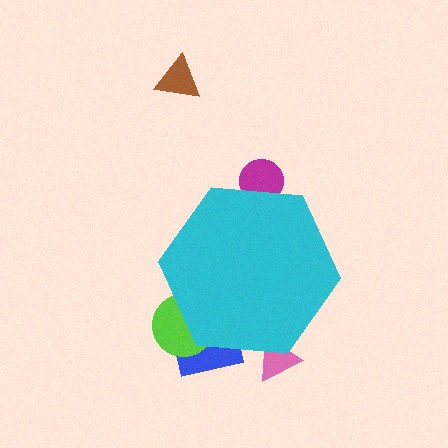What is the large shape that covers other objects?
A cyan hexagon.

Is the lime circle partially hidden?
Yes, the lime circle is partially hidden behind the cyan hexagon.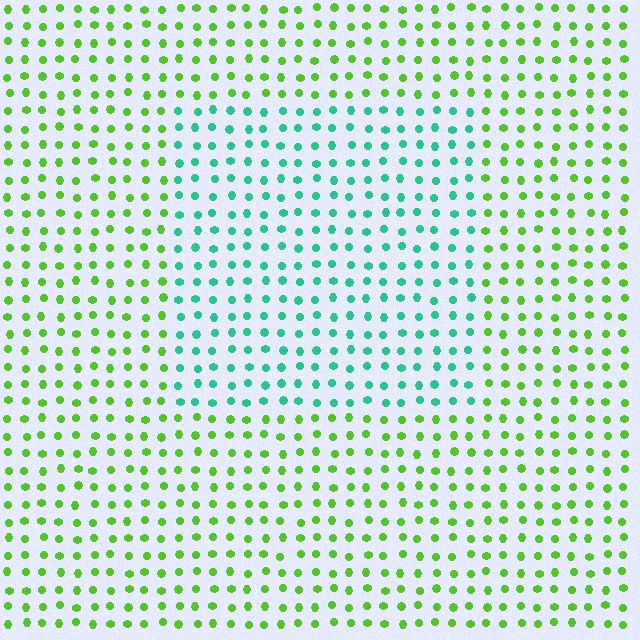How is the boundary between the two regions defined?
The boundary is defined purely by a slight shift in hue (about 56 degrees). Spacing, size, and orientation are identical on both sides.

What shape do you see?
I see a rectangle.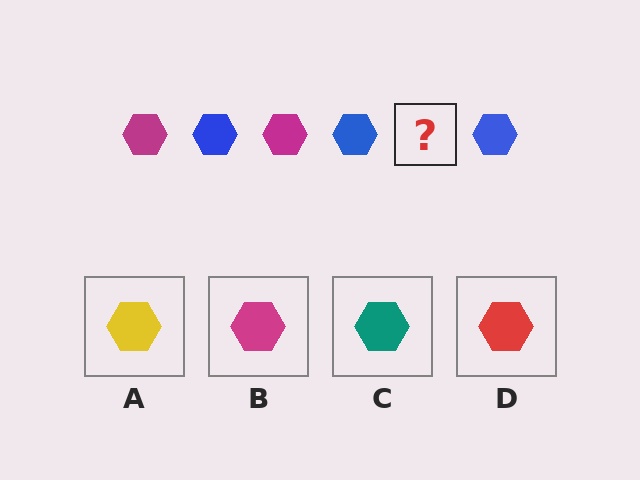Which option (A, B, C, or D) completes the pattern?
B.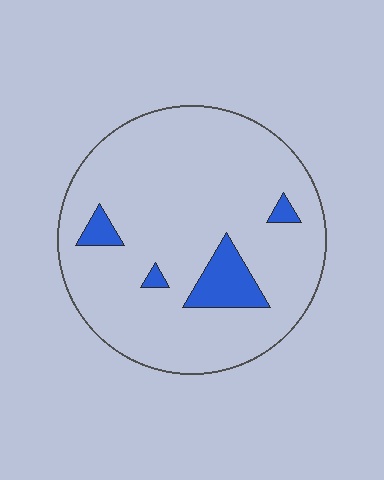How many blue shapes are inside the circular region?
4.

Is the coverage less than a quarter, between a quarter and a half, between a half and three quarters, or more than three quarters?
Less than a quarter.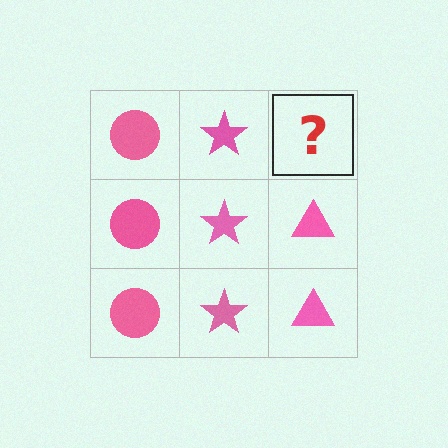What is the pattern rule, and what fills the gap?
The rule is that each column has a consistent shape. The gap should be filled with a pink triangle.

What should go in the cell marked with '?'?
The missing cell should contain a pink triangle.